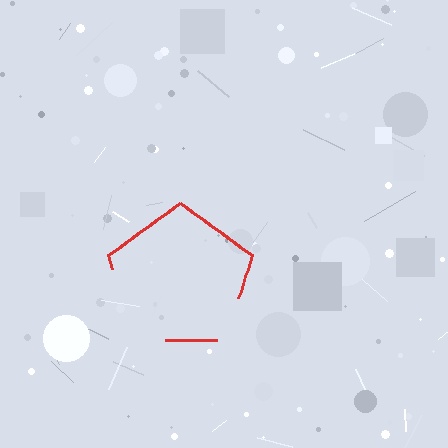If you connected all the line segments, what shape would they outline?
They would outline a pentagon.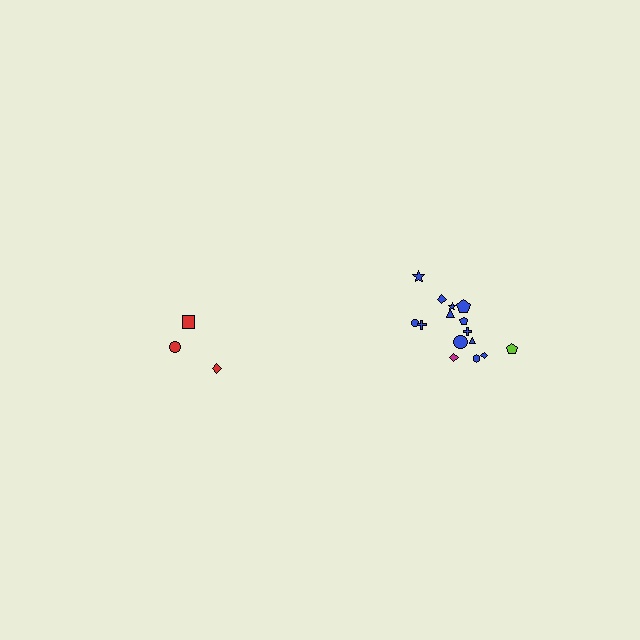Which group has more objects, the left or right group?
The right group.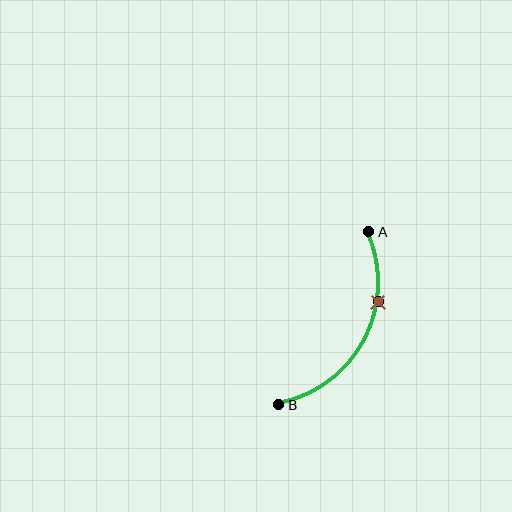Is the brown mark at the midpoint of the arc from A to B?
No. The brown mark lies on the arc but is closer to endpoint A. The arc midpoint would be at the point on the curve equidistant along the arc from both A and B.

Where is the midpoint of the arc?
The arc midpoint is the point on the curve farthest from the straight line joining A and B. It sits to the right of that line.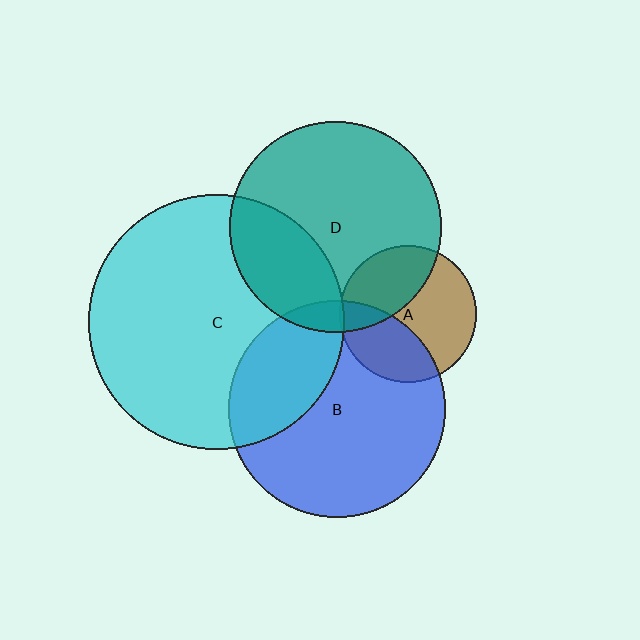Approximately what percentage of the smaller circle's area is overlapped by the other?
Approximately 35%.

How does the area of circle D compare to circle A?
Approximately 2.4 times.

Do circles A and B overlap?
Yes.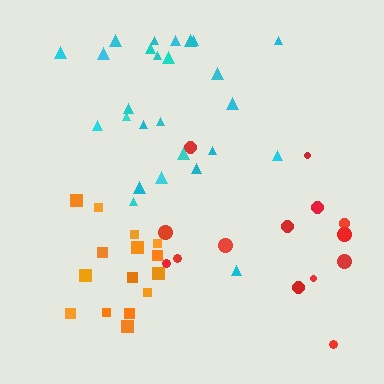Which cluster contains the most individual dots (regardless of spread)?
Cyan (26).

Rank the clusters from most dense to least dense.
cyan, orange, red.